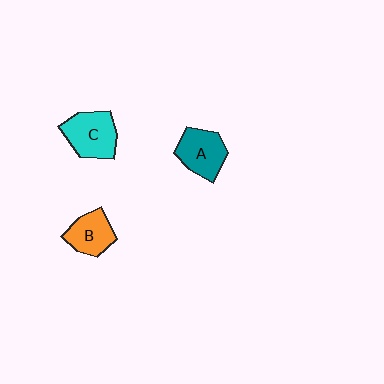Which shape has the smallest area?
Shape B (orange).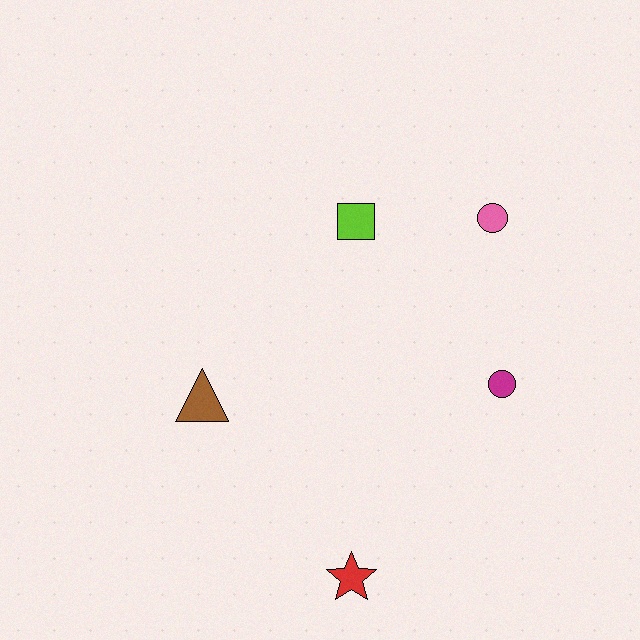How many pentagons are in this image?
There are no pentagons.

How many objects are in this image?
There are 5 objects.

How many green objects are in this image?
There are no green objects.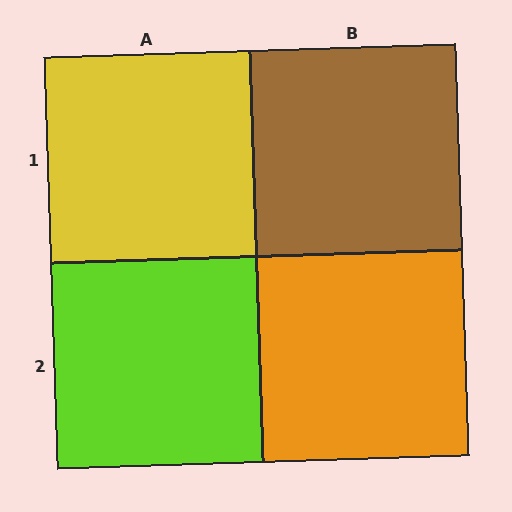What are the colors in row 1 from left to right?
Yellow, brown.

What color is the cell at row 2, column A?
Lime.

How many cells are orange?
1 cell is orange.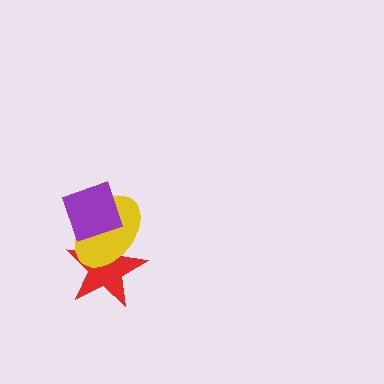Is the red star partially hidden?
Yes, it is partially covered by another shape.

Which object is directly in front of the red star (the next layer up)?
The yellow ellipse is directly in front of the red star.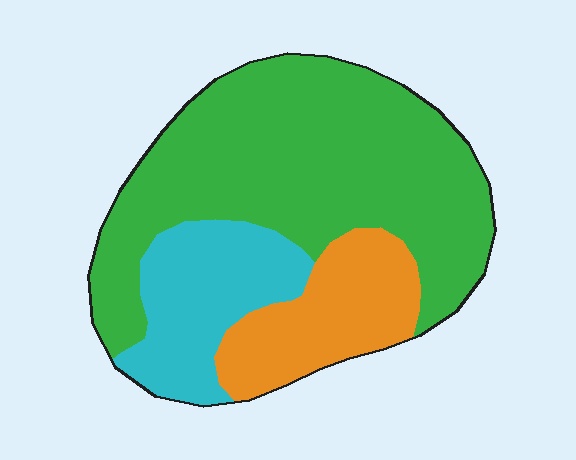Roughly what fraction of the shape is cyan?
Cyan takes up about one fifth (1/5) of the shape.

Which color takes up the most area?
Green, at roughly 60%.